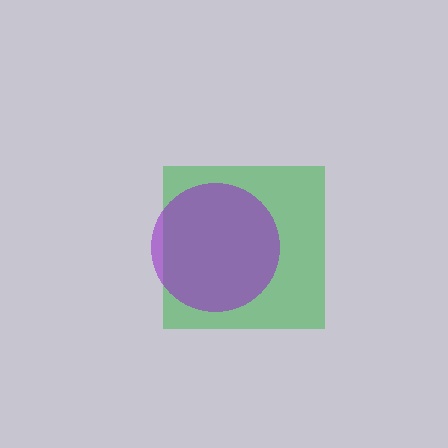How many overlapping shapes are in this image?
There are 2 overlapping shapes in the image.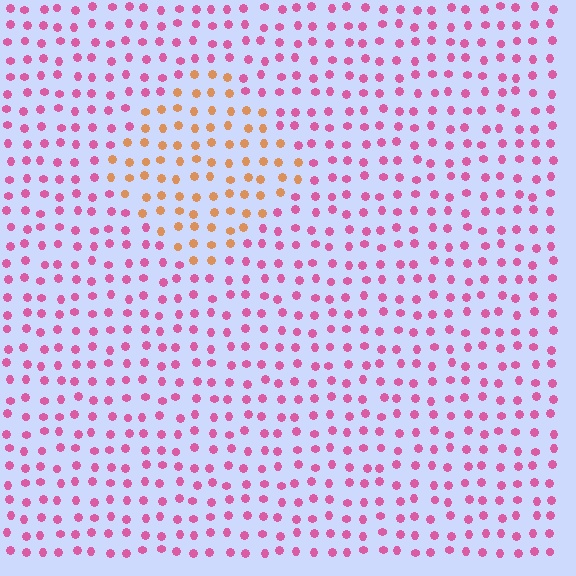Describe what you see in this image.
The image is filled with small pink elements in a uniform arrangement. A diamond-shaped region is visible where the elements are tinted to a slightly different hue, forming a subtle color boundary.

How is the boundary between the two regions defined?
The boundary is defined purely by a slight shift in hue (about 59 degrees). Spacing, size, and orientation are identical on both sides.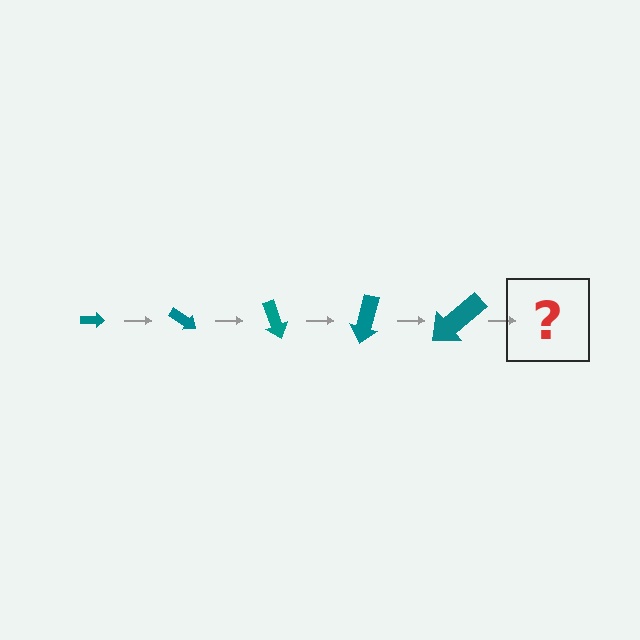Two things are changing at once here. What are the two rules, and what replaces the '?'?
The two rules are that the arrow grows larger each step and it rotates 35 degrees each step. The '?' should be an arrow, larger than the previous one and rotated 175 degrees from the start.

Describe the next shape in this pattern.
It should be an arrow, larger than the previous one and rotated 175 degrees from the start.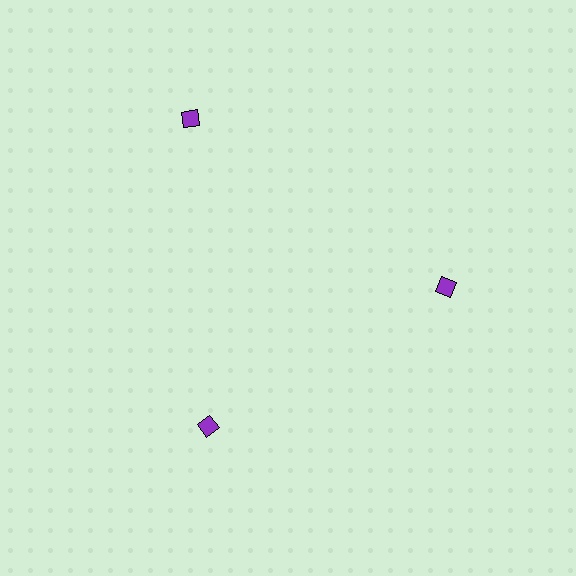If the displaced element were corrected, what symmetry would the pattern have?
It would have 3-fold rotational symmetry — the pattern would map onto itself every 120 degrees.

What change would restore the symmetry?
The symmetry would be restored by moving it inward, back onto the ring so that all 3 diamonds sit at equal angles and equal distance from the center.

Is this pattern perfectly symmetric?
No. The 3 purple diamonds are arranged in a ring, but one element near the 11 o'clock position is pushed outward from the center, breaking the 3-fold rotational symmetry.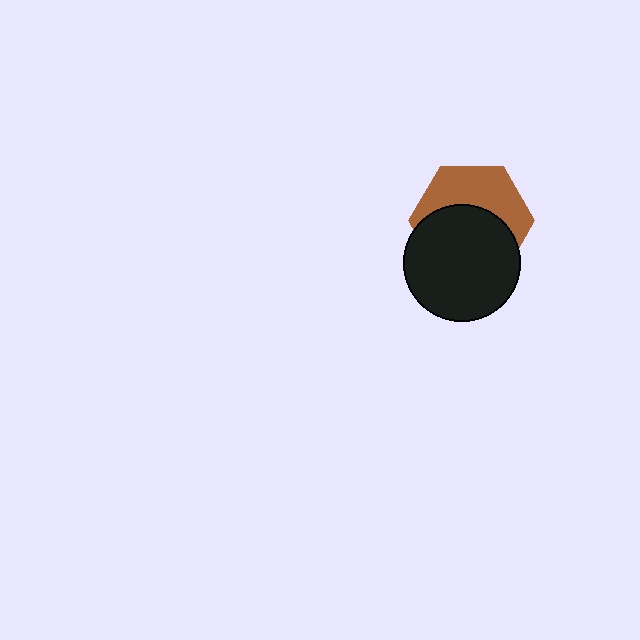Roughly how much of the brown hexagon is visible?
About half of it is visible (roughly 45%).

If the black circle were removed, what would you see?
You would see the complete brown hexagon.